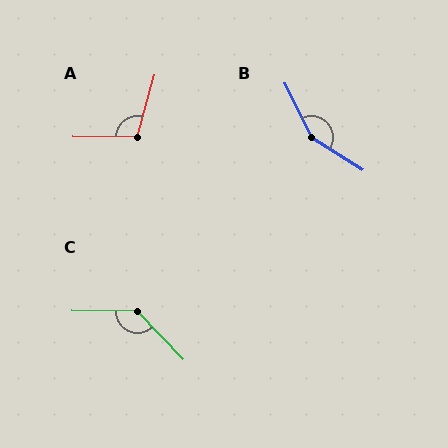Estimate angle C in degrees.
Approximately 134 degrees.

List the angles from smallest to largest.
A (105°), C (134°), B (148°).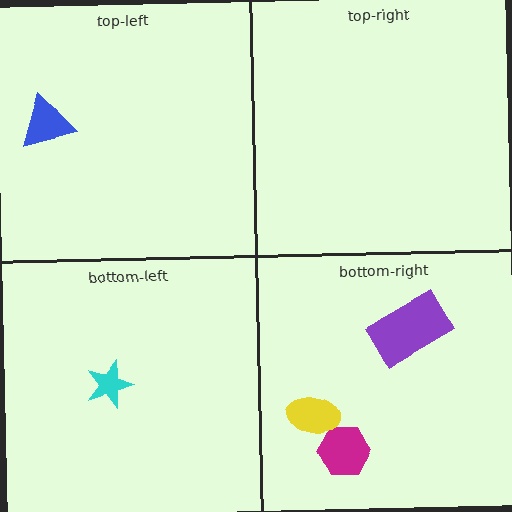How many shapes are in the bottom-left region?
1.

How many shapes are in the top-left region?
1.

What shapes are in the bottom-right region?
The magenta hexagon, the purple rectangle, the yellow ellipse.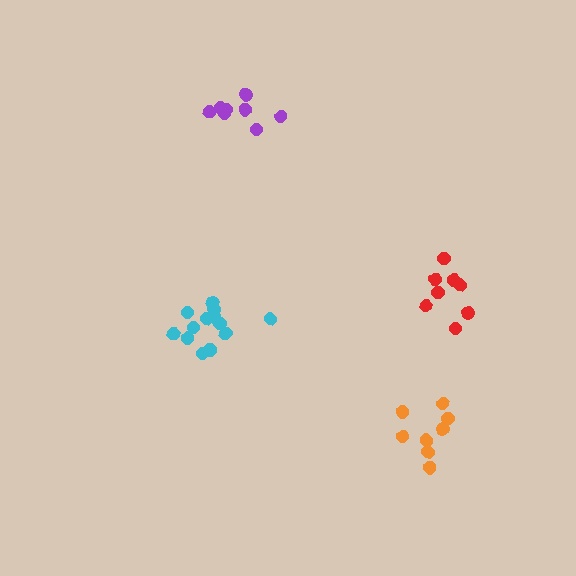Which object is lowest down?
The orange cluster is bottommost.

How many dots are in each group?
Group 1: 8 dots, Group 2: 13 dots, Group 3: 8 dots, Group 4: 8 dots (37 total).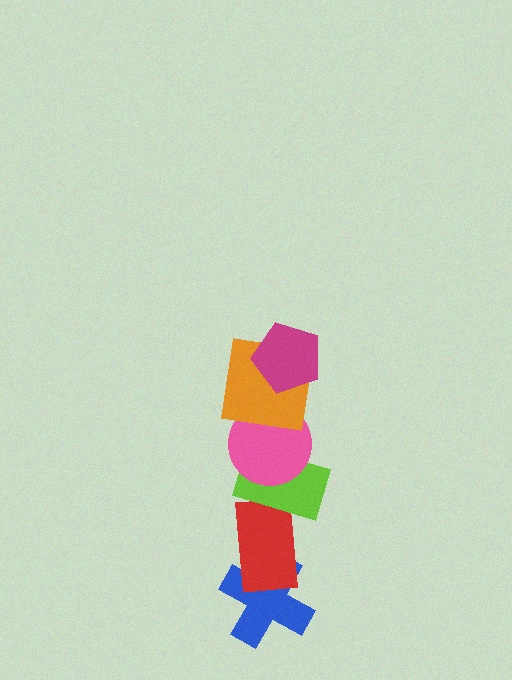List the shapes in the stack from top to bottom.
From top to bottom: the magenta pentagon, the orange square, the pink circle, the lime rectangle, the red rectangle, the blue cross.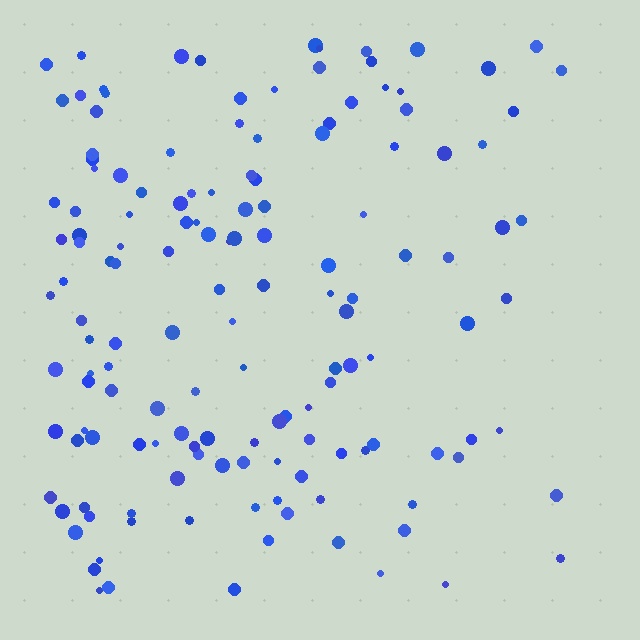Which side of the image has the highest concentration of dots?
The left.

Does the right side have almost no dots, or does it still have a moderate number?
Still a moderate number, just noticeably fewer than the left.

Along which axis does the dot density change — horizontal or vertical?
Horizontal.